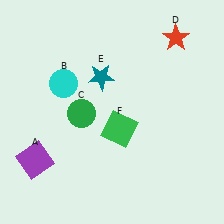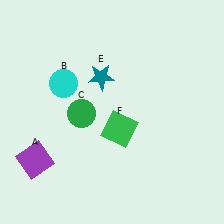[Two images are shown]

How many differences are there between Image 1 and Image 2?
There is 1 difference between the two images.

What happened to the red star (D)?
The red star (D) was removed in Image 2. It was in the top-right area of Image 1.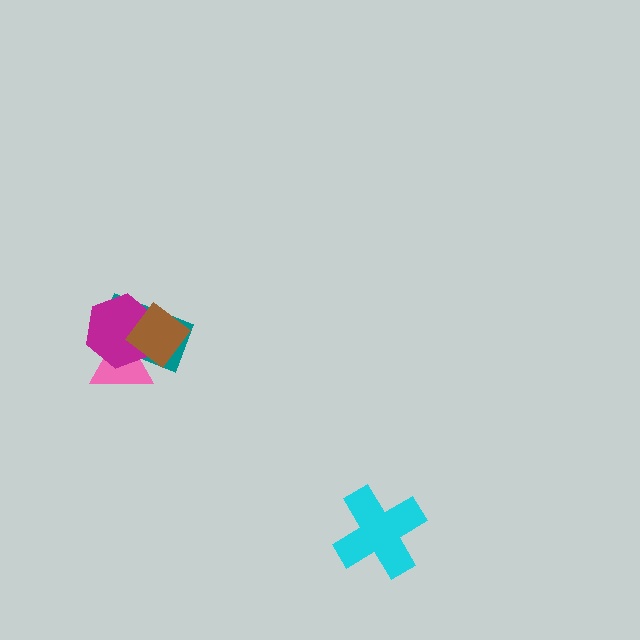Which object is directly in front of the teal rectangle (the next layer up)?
The magenta hexagon is directly in front of the teal rectangle.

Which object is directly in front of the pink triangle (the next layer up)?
The teal rectangle is directly in front of the pink triangle.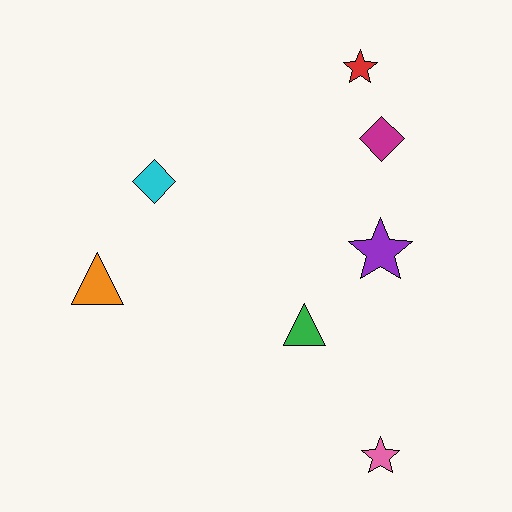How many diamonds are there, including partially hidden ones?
There are 2 diamonds.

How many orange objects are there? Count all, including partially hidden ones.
There is 1 orange object.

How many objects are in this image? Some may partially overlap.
There are 7 objects.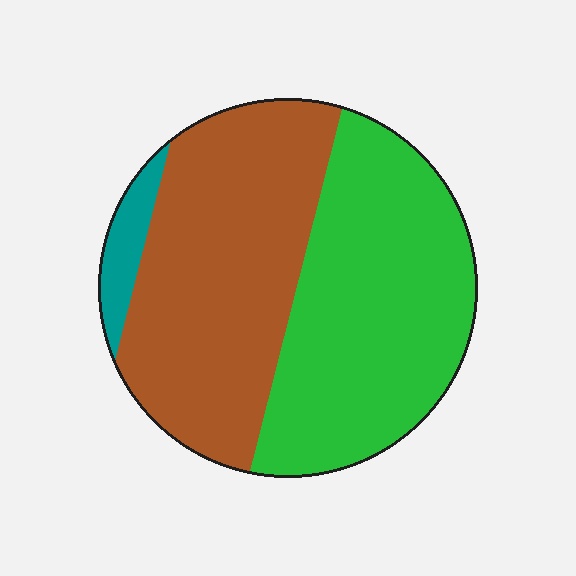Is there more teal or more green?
Green.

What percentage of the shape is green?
Green covers about 45% of the shape.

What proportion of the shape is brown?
Brown takes up between a third and a half of the shape.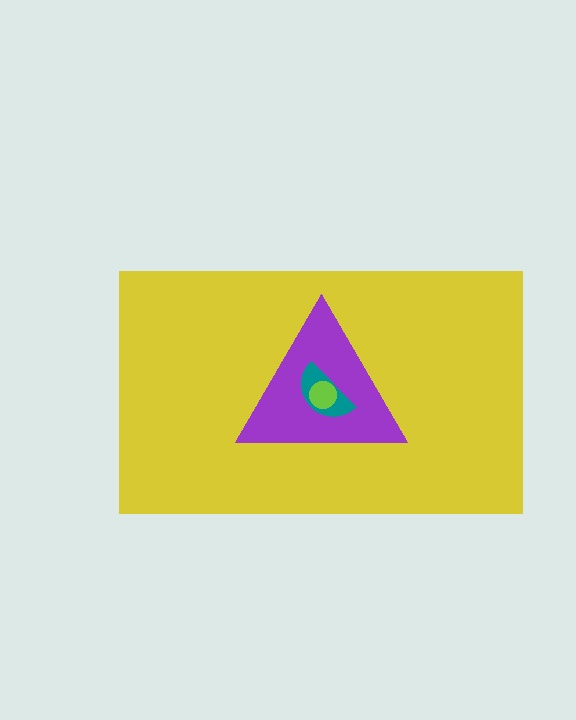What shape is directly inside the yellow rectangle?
The purple triangle.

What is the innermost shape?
The lime circle.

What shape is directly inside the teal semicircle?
The lime circle.